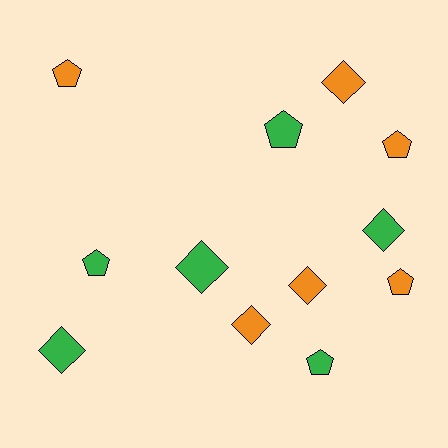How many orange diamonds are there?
There are 3 orange diamonds.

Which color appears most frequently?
Green, with 6 objects.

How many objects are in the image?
There are 12 objects.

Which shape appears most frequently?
Diamond, with 6 objects.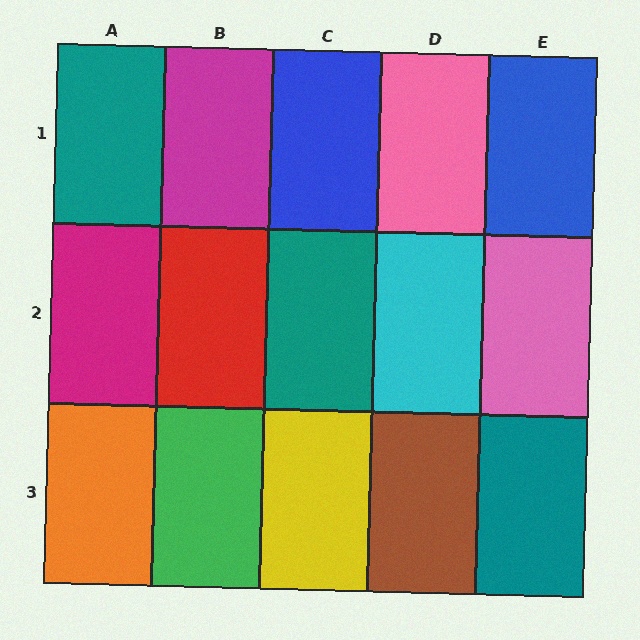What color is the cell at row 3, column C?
Yellow.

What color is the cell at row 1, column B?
Magenta.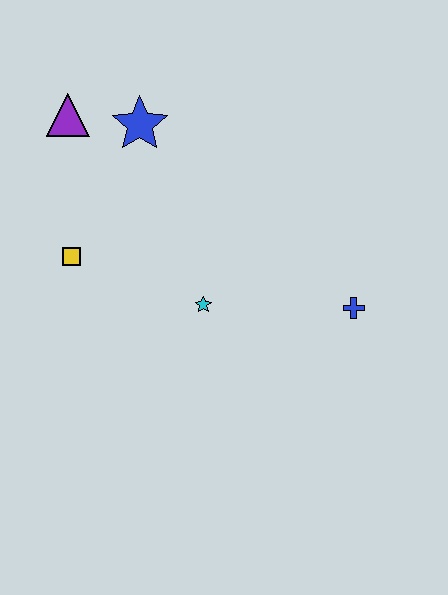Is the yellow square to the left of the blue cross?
Yes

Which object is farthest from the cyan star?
The purple triangle is farthest from the cyan star.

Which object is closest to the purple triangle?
The blue star is closest to the purple triangle.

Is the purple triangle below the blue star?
No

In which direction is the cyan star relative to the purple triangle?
The cyan star is below the purple triangle.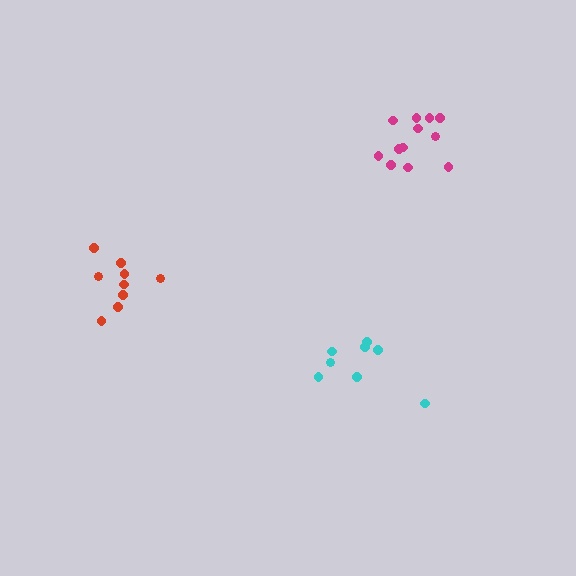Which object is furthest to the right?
The magenta cluster is rightmost.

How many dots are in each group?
Group 1: 9 dots, Group 2: 12 dots, Group 3: 8 dots (29 total).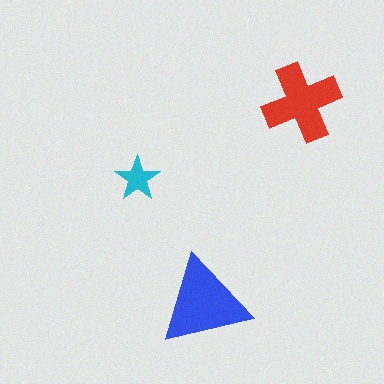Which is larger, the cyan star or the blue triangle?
The blue triangle.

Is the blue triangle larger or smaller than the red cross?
Larger.